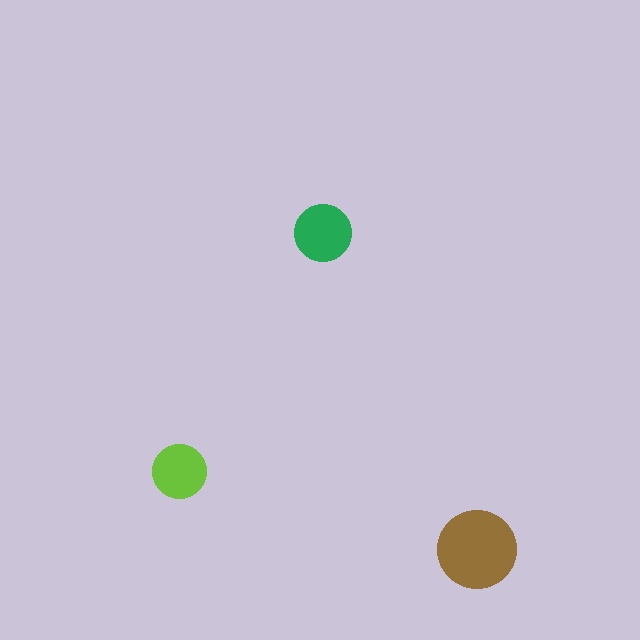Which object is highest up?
The green circle is topmost.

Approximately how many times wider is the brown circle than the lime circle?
About 1.5 times wider.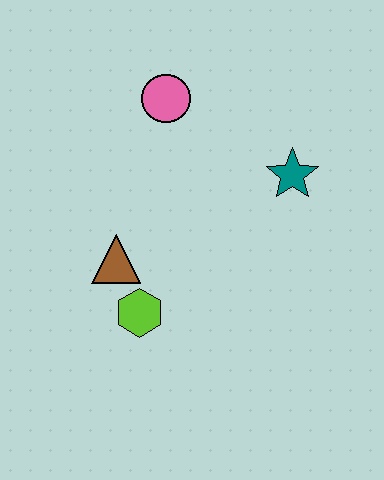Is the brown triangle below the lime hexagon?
No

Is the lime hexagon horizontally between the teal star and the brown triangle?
Yes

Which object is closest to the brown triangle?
The lime hexagon is closest to the brown triangle.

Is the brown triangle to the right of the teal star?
No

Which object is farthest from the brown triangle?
The teal star is farthest from the brown triangle.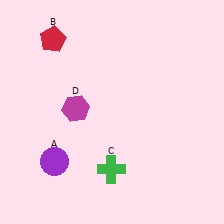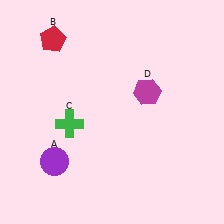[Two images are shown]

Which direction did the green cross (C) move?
The green cross (C) moved up.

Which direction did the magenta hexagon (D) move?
The magenta hexagon (D) moved right.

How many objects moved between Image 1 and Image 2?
2 objects moved between the two images.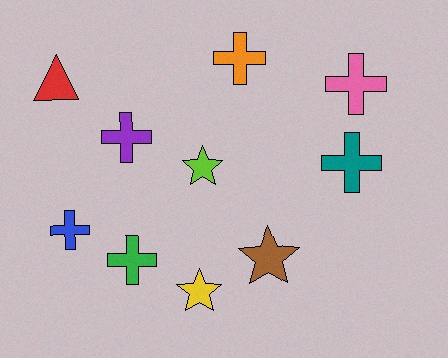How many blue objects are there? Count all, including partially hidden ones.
There is 1 blue object.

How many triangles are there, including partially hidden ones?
There is 1 triangle.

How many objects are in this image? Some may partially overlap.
There are 10 objects.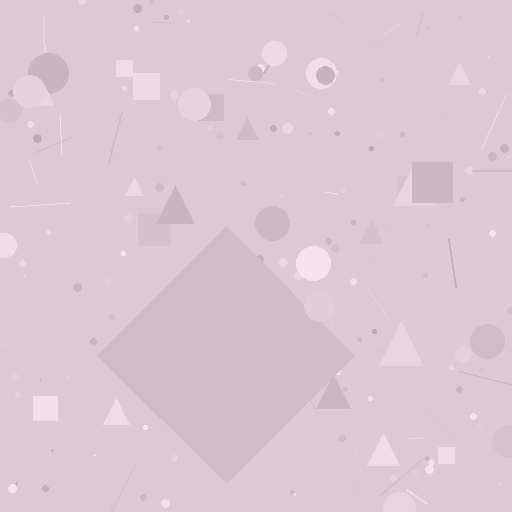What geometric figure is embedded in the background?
A diamond is embedded in the background.